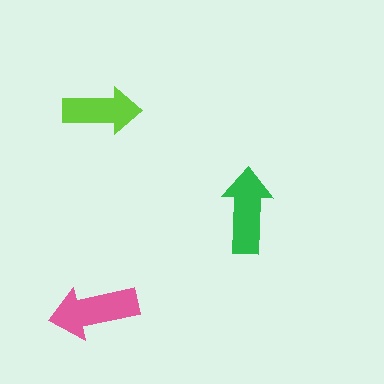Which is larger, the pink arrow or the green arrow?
The pink one.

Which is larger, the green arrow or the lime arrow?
The green one.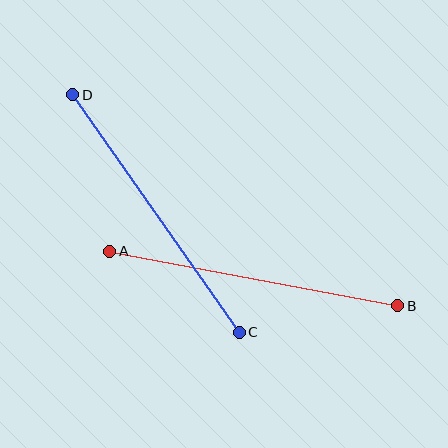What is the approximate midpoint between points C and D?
The midpoint is at approximately (156, 214) pixels.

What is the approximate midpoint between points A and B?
The midpoint is at approximately (254, 278) pixels.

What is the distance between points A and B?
The distance is approximately 293 pixels.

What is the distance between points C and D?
The distance is approximately 290 pixels.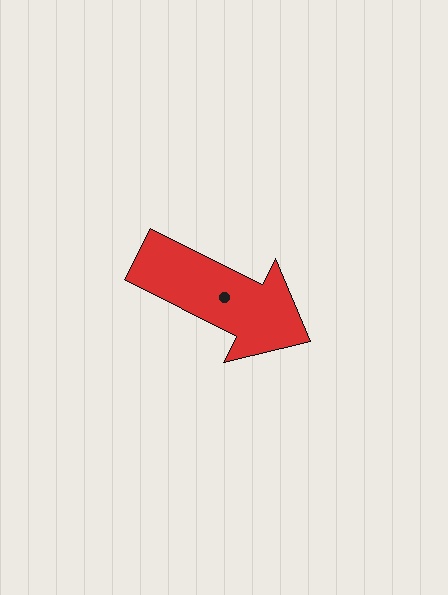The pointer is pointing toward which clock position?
Roughly 4 o'clock.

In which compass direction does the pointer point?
Southeast.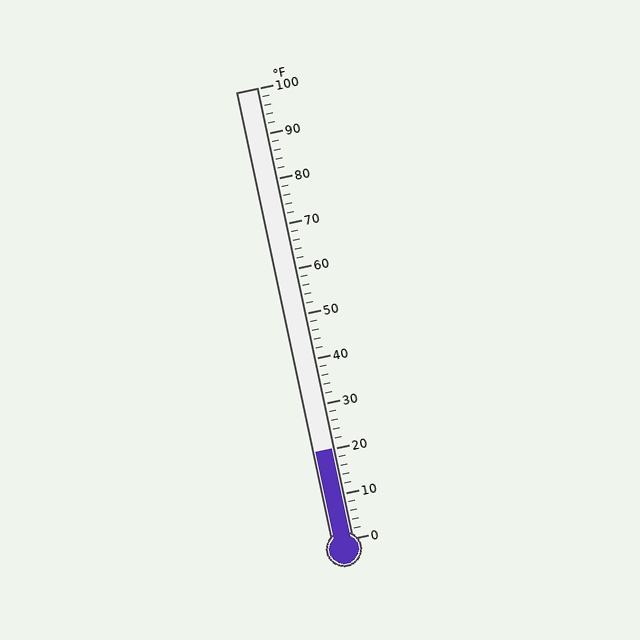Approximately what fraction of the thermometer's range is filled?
The thermometer is filled to approximately 20% of its range.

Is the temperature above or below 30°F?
The temperature is below 30°F.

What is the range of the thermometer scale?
The thermometer scale ranges from 0°F to 100°F.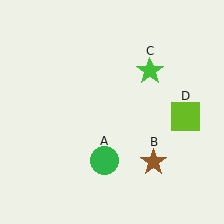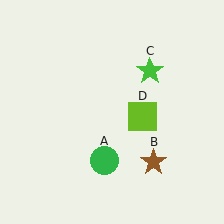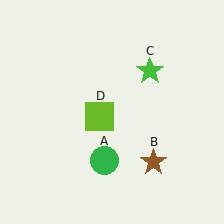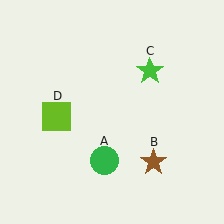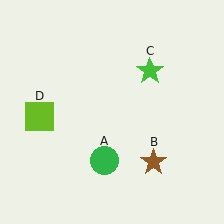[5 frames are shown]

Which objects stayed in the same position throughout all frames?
Green circle (object A) and brown star (object B) and green star (object C) remained stationary.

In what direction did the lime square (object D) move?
The lime square (object D) moved left.